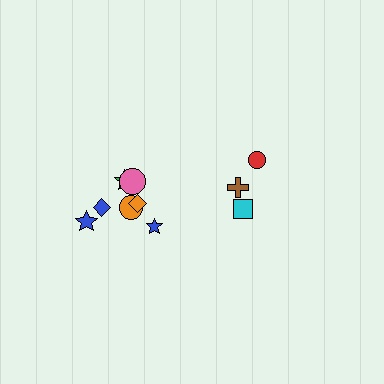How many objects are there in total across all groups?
There are 10 objects.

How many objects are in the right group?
There are 3 objects.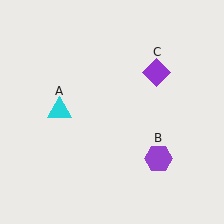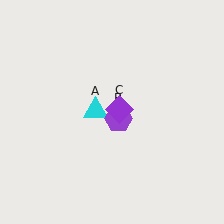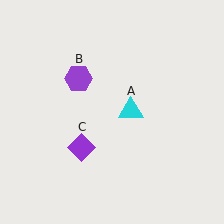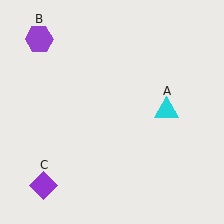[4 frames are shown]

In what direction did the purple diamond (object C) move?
The purple diamond (object C) moved down and to the left.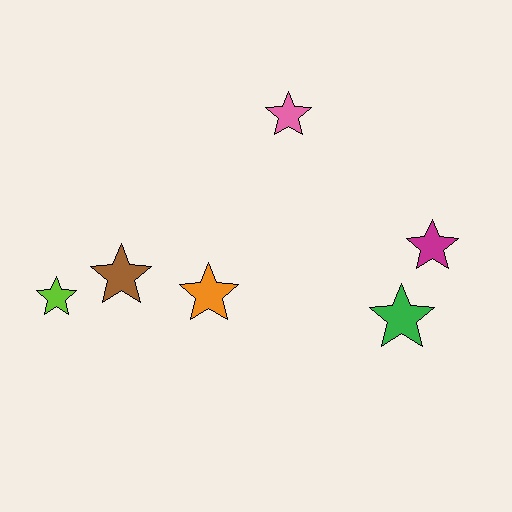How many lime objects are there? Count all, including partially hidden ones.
There is 1 lime object.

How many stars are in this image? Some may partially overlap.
There are 6 stars.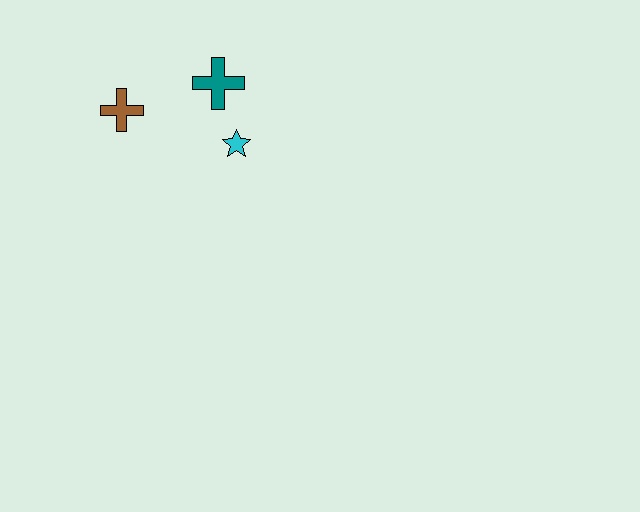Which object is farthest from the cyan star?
The brown cross is farthest from the cyan star.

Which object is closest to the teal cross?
The cyan star is closest to the teal cross.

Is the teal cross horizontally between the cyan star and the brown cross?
Yes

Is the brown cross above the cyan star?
Yes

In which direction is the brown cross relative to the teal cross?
The brown cross is to the left of the teal cross.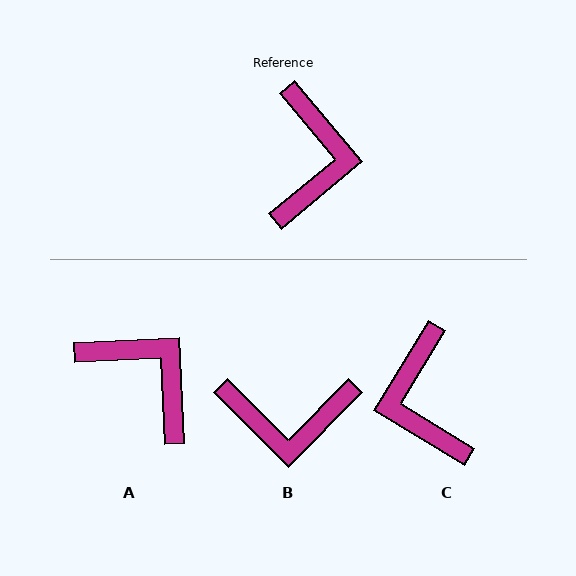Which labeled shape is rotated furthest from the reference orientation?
C, about 161 degrees away.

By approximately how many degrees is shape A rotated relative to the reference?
Approximately 53 degrees counter-clockwise.